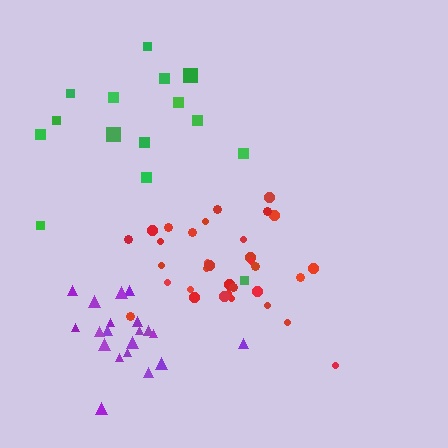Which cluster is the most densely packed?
Purple.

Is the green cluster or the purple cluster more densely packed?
Purple.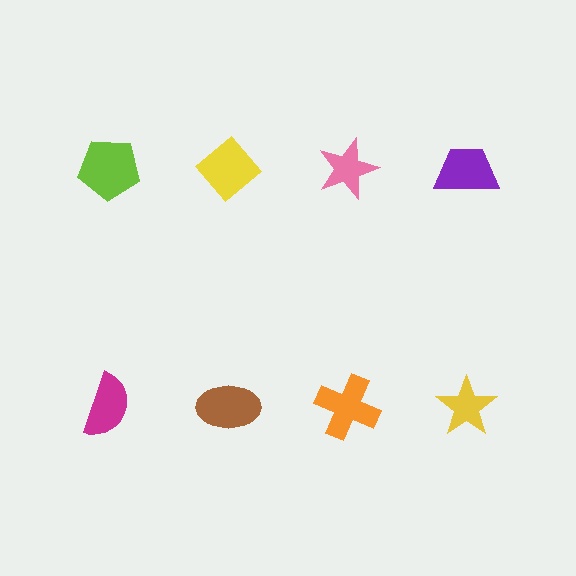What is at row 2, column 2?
A brown ellipse.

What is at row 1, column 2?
A yellow diamond.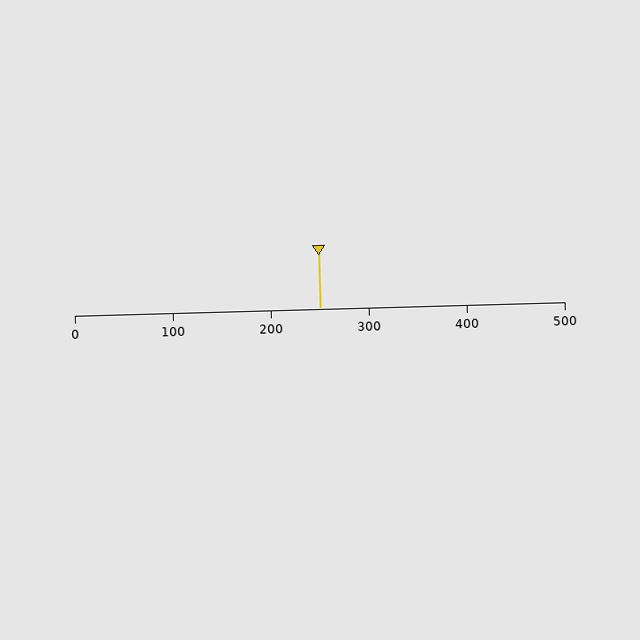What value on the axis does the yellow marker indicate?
The marker indicates approximately 250.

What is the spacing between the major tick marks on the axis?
The major ticks are spaced 100 apart.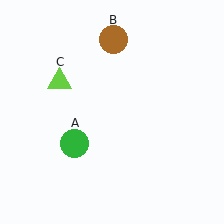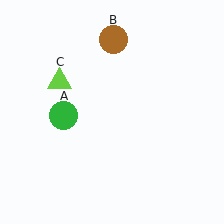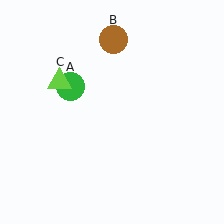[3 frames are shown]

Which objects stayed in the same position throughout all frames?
Brown circle (object B) and lime triangle (object C) remained stationary.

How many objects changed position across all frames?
1 object changed position: green circle (object A).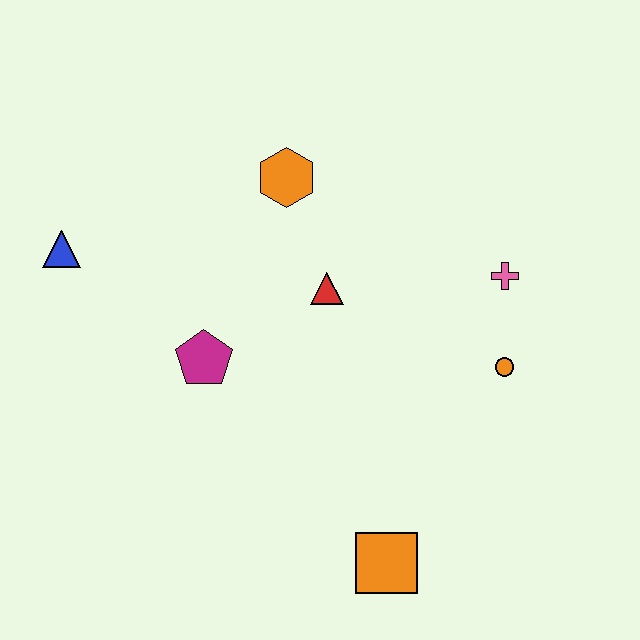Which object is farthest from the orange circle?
The blue triangle is farthest from the orange circle.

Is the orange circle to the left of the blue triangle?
No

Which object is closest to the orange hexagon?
The red triangle is closest to the orange hexagon.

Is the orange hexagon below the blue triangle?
No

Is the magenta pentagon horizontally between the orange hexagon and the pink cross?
No